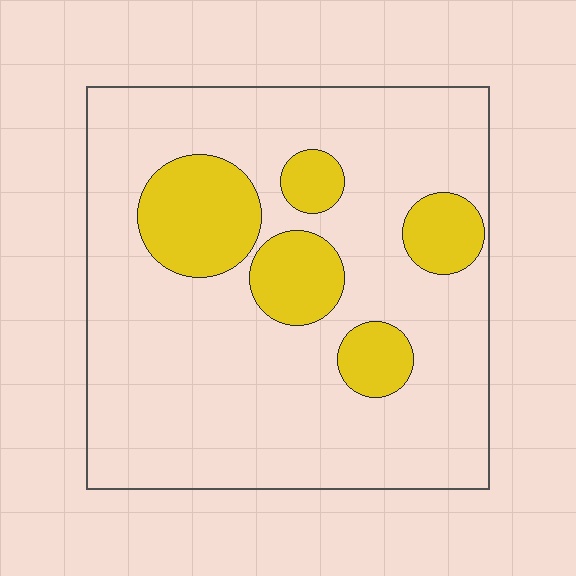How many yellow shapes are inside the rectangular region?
5.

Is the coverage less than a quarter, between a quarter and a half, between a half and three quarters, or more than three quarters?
Less than a quarter.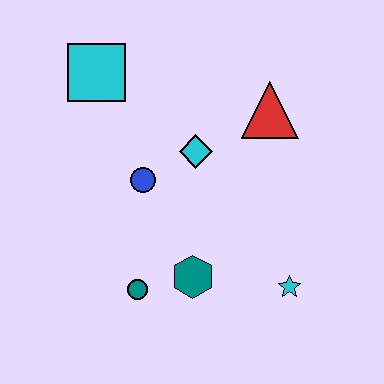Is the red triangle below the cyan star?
No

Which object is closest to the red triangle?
The cyan diamond is closest to the red triangle.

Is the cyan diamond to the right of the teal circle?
Yes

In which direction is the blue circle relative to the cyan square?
The blue circle is below the cyan square.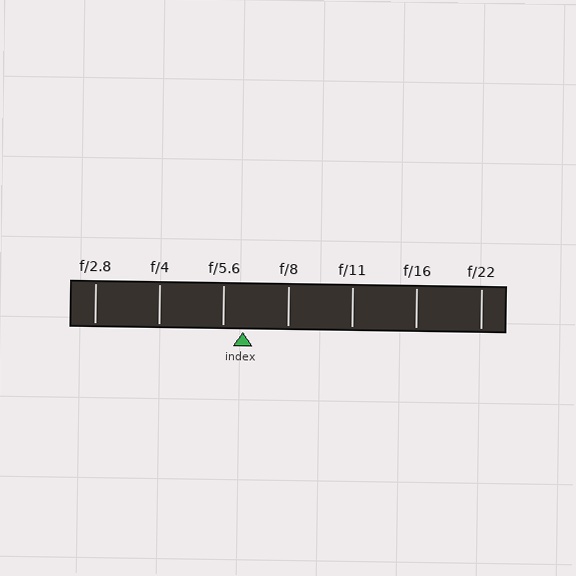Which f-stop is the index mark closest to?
The index mark is closest to f/5.6.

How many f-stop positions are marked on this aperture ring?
There are 7 f-stop positions marked.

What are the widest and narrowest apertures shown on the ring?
The widest aperture shown is f/2.8 and the narrowest is f/22.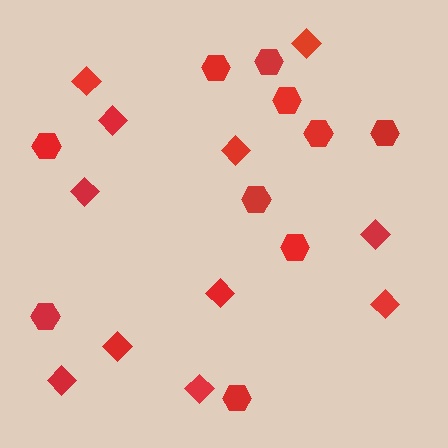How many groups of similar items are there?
There are 2 groups: one group of diamonds (11) and one group of hexagons (10).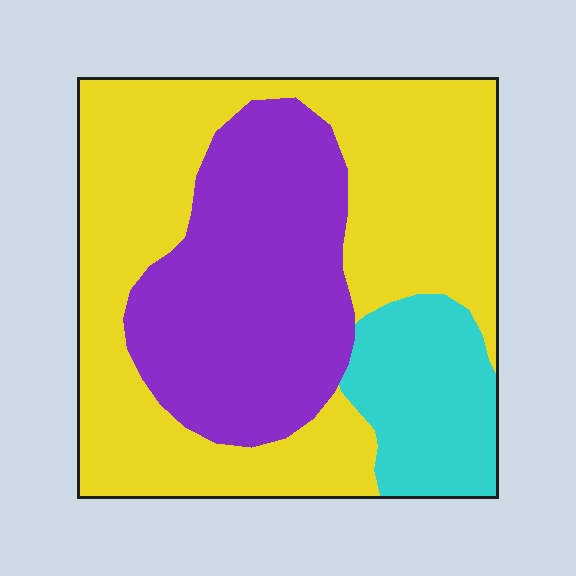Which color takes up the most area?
Yellow, at roughly 55%.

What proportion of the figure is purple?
Purple takes up about one third (1/3) of the figure.